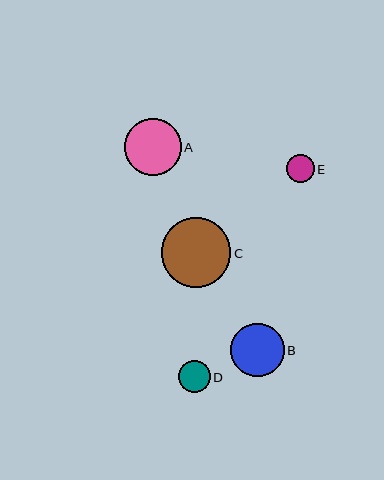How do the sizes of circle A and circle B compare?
Circle A and circle B are approximately the same size.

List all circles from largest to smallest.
From largest to smallest: C, A, B, D, E.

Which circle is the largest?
Circle C is the largest with a size of approximately 70 pixels.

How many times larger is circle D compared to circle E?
Circle D is approximately 1.1 times the size of circle E.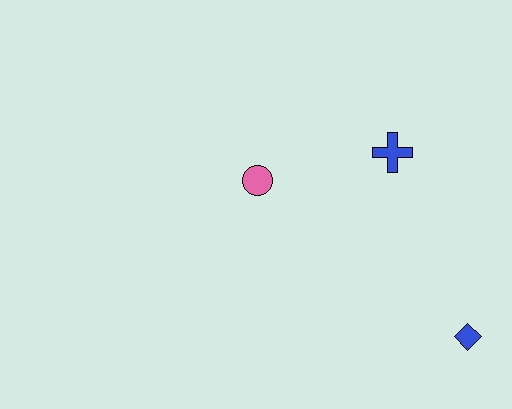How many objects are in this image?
There are 3 objects.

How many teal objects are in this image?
There are no teal objects.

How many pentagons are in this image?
There are no pentagons.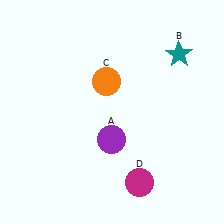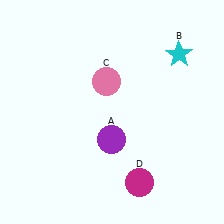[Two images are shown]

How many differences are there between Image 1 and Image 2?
There are 2 differences between the two images.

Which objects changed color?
B changed from teal to cyan. C changed from orange to pink.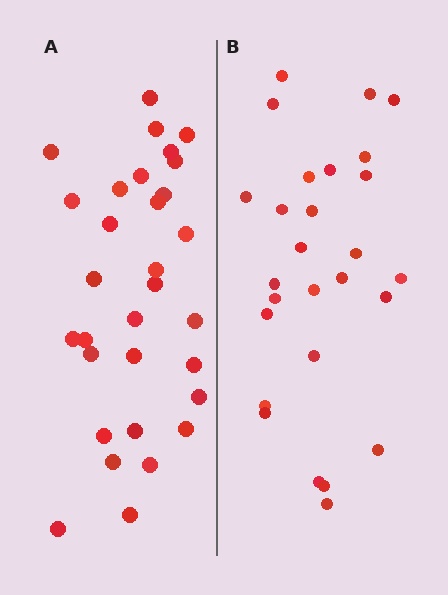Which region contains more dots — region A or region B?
Region A (the left region) has more dots.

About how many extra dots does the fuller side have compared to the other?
Region A has about 4 more dots than region B.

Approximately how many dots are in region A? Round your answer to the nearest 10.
About 30 dots. (The exact count is 31, which rounds to 30.)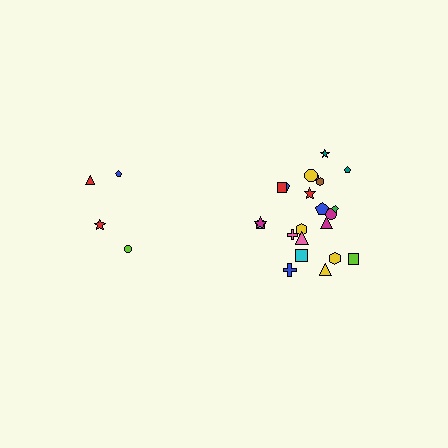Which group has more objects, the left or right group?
The right group.